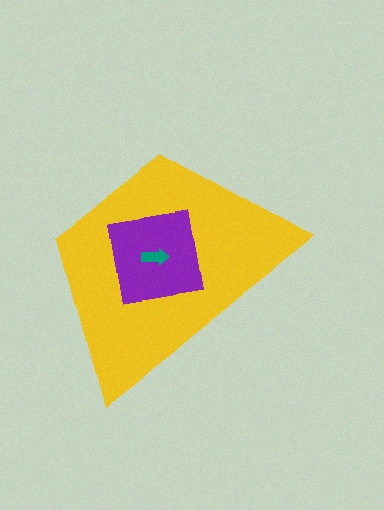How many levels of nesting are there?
3.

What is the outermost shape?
The yellow trapezoid.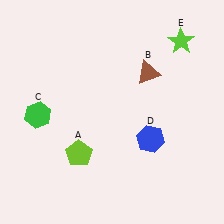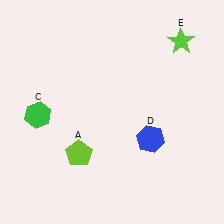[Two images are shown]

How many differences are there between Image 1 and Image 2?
There is 1 difference between the two images.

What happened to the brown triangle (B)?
The brown triangle (B) was removed in Image 2. It was in the top-right area of Image 1.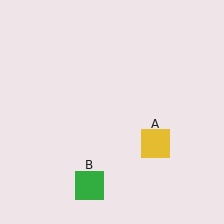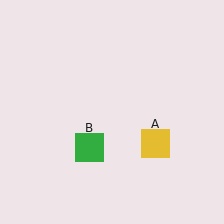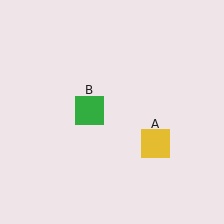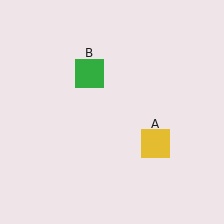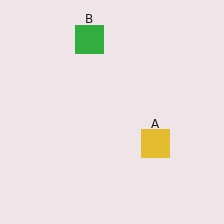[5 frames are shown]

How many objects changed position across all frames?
1 object changed position: green square (object B).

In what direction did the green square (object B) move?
The green square (object B) moved up.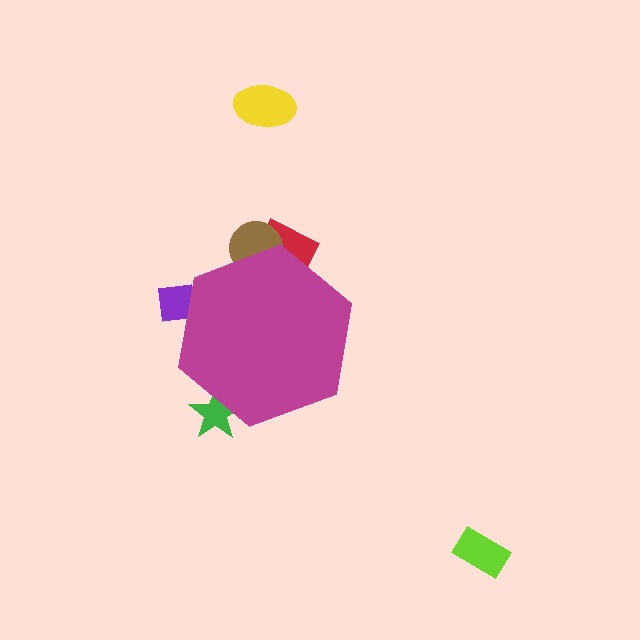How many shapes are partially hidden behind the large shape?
4 shapes are partially hidden.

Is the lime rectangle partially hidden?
No, the lime rectangle is fully visible.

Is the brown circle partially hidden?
Yes, the brown circle is partially hidden behind the magenta hexagon.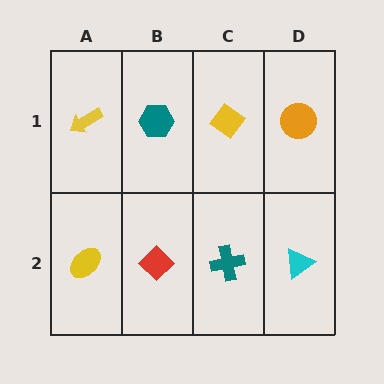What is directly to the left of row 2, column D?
A teal cross.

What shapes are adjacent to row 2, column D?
An orange circle (row 1, column D), a teal cross (row 2, column C).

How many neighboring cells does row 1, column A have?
2.